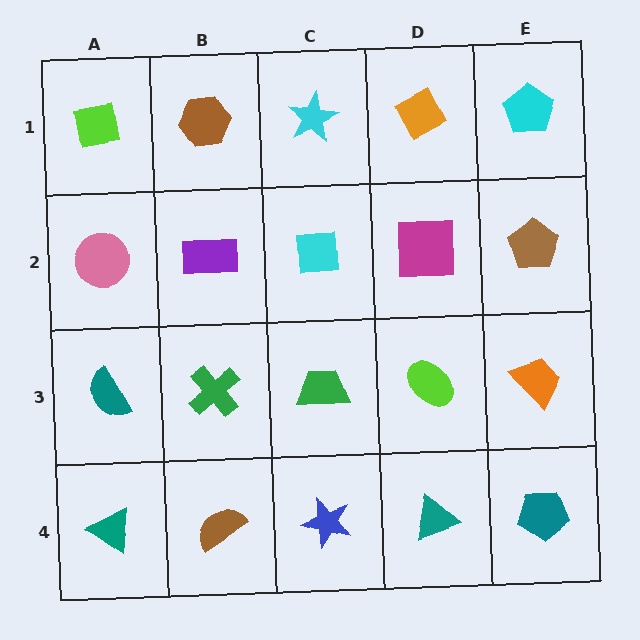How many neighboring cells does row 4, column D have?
3.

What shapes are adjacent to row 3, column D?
A magenta square (row 2, column D), a teal triangle (row 4, column D), a green trapezoid (row 3, column C), an orange trapezoid (row 3, column E).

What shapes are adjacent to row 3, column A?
A pink circle (row 2, column A), a teal triangle (row 4, column A), a green cross (row 3, column B).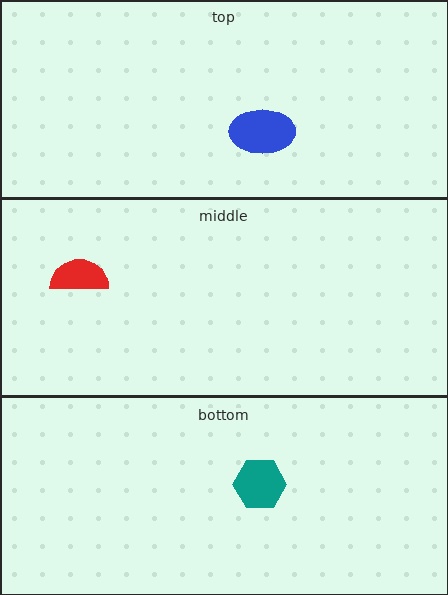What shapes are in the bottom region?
The teal hexagon.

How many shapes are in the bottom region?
1.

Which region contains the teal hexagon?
The bottom region.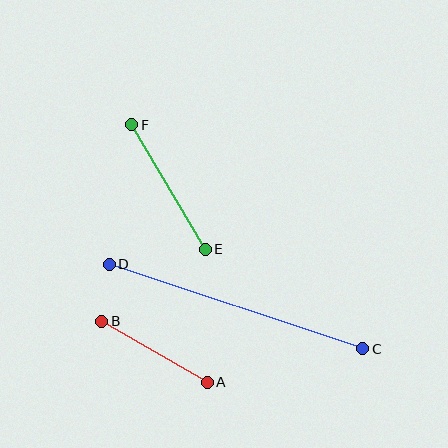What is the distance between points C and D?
The distance is approximately 267 pixels.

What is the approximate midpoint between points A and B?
The midpoint is at approximately (155, 352) pixels.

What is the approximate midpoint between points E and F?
The midpoint is at approximately (168, 187) pixels.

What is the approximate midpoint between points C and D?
The midpoint is at approximately (236, 307) pixels.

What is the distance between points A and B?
The distance is approximately 121 pixels.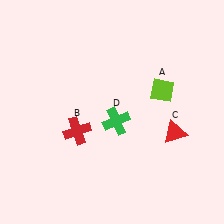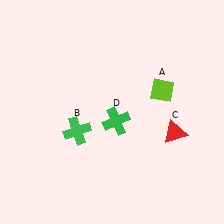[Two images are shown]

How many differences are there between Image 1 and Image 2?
There is 1 difference between the two images.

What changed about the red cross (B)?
In Image 1, B is red. In Image 2, it changed to green.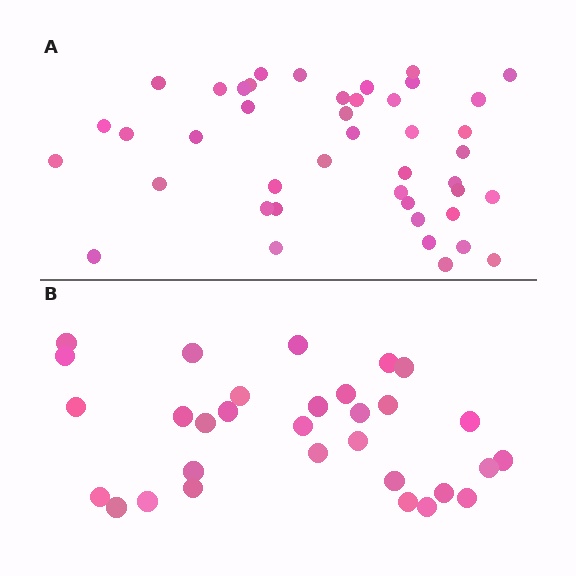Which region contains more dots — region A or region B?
Region A (the top region) has more dots.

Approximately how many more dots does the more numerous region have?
Region A has roughly 12 or so more dots than region B.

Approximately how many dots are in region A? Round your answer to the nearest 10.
About 40 dots. (The exact count is 43, which rounds to 40.)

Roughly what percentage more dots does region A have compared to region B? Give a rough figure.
About 40% more.